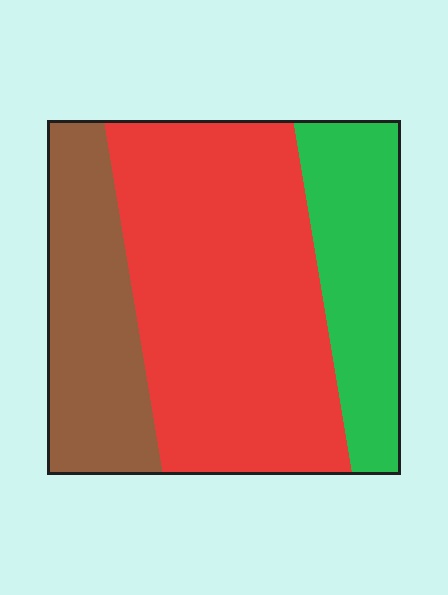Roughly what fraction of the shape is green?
Green covers around 20% of the shape.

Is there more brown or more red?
Red.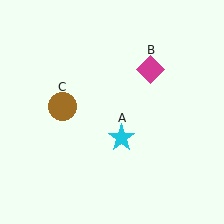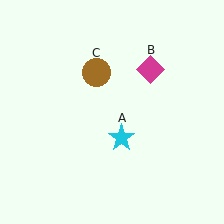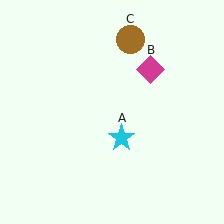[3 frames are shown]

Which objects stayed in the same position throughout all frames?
Cyan star (object A) and magenta diamond (object B) remained stationary.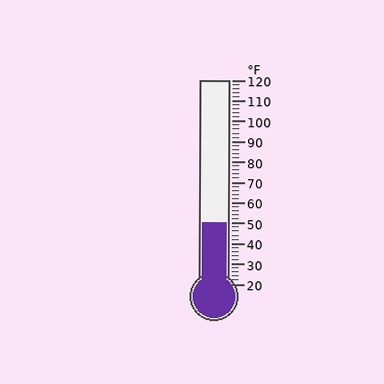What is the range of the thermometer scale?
The thermometer scale ranges from 20°F to 120°F.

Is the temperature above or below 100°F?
The temperature is below 100°F.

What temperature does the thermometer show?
The thermometer shows approximately 50°F.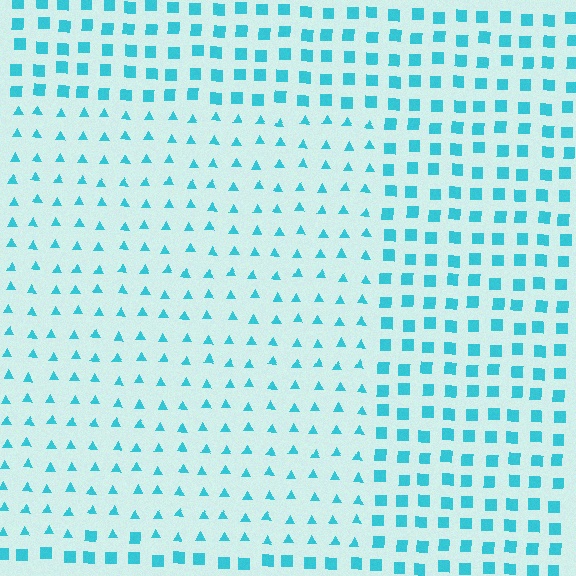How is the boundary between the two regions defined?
The boundary is defined by a change in element shape: triangles inside vs. squares outside. All elements share the same color and spacing.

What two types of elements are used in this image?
The image uses triangles inside the rectangle region and squares outside it.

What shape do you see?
I see a rectangle.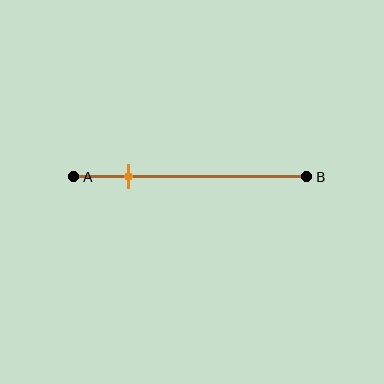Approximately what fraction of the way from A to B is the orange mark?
The orange mark is approximately 25% of the way from A to B.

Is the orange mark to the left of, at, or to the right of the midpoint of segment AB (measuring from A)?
The orange mark is to the left of the midpoint of segment AB.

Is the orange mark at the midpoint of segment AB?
No, the mark is at about 25% from A, not at the 50% midpoint.